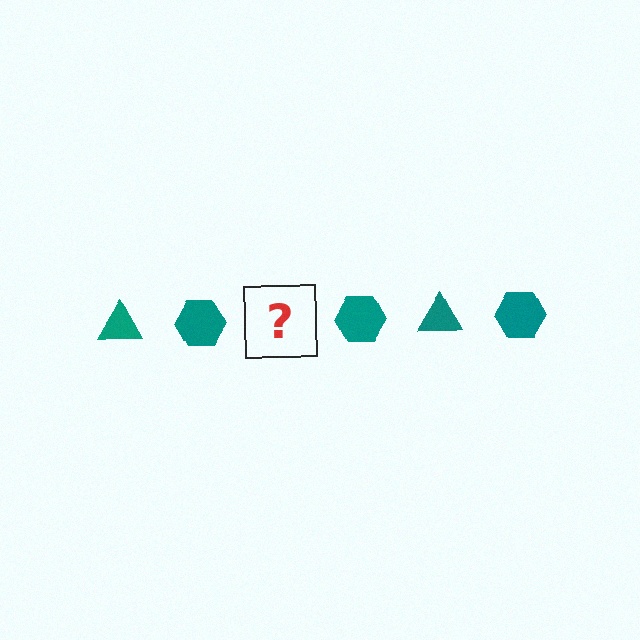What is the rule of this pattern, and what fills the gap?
The rule is that the pattern cycles through triangle, hexagon shapes in teal. The gap should be filled with a teal triangle.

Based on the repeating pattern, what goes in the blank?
The blank should be a teal triangle.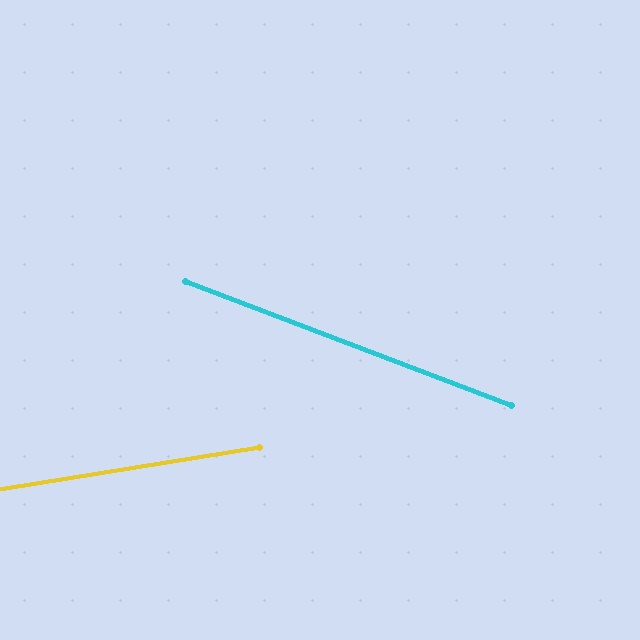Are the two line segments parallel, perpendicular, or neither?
Neither parallel nor perpendicular — they differ by about 30°.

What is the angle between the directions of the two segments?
Approximately 30 degrees.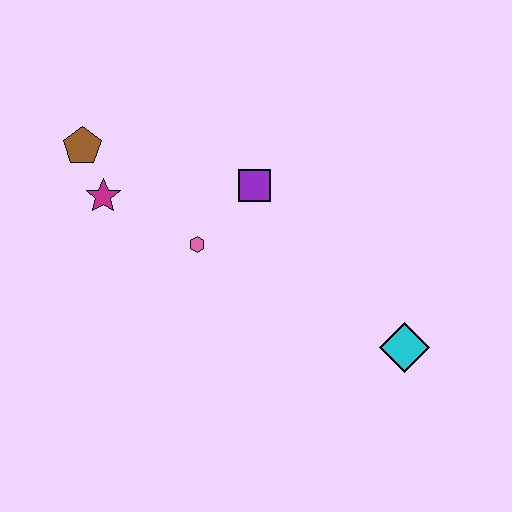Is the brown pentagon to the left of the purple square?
Yes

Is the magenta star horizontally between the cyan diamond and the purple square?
No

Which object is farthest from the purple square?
The cyan diamond is farthest from the purple square.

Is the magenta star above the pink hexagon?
Yes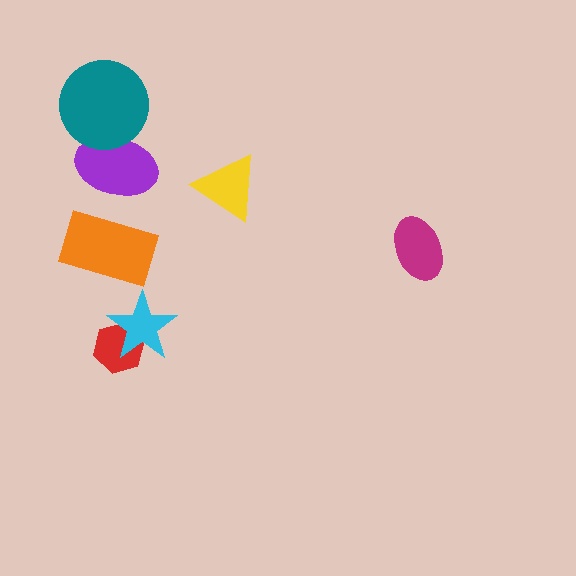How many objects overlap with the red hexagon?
1 object overlaps with the red hexagon.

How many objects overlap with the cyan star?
1 object overlaps with the cyan star.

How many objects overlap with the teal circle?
1 object overlaps with the teal circle.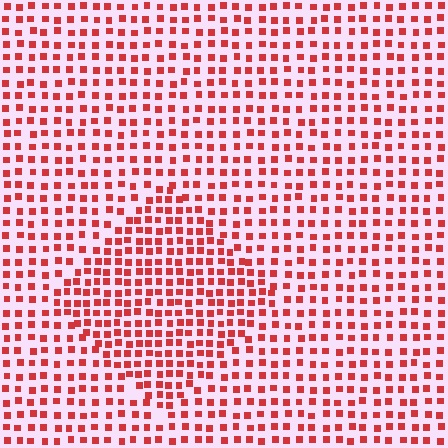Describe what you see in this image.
The image contains small red elements arranged at two different densities. A diamond-shaped region is visible where the elements are more densely packed than the surrounding area.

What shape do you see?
I see a diamond.